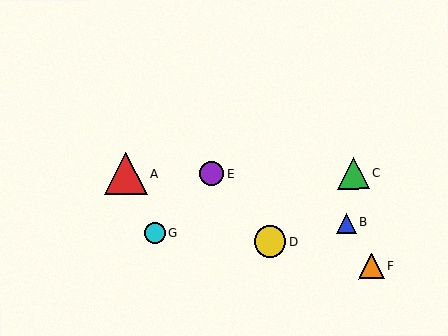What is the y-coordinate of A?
Object A is at y≈174.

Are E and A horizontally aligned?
Yes, both are at y≈174.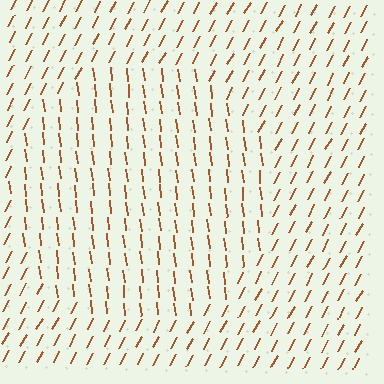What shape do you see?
I see a circle.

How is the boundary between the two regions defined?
The boundary is defined purely by a change in line orientation (approximately 35 degrees difference). All lines are the same color and thickness.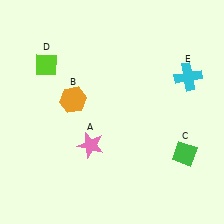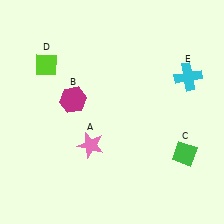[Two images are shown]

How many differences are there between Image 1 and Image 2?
There is 1 difference between the two images.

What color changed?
The hexagon (B) changed from orange in Image 1 to magenta in Image 2.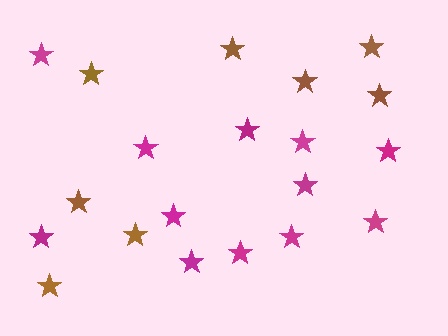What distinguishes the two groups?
There are 2 groups: one group of brown stars (8) and one group of magenta stars (12).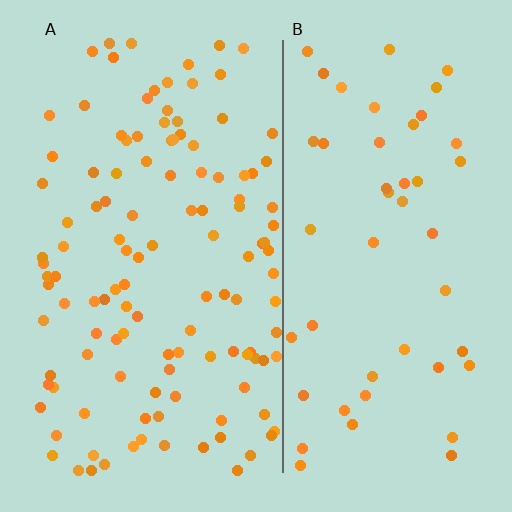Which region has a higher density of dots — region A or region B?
A (the left).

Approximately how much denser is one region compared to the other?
Approximately 2.4× — region A over region B.